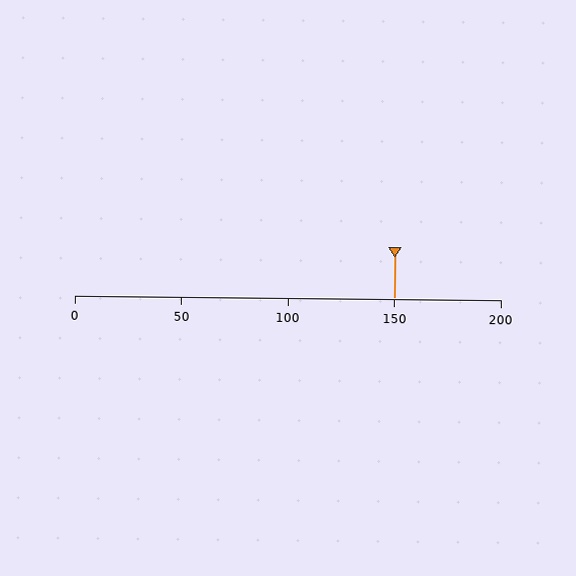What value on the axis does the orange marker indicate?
The marker indicates approximately 150.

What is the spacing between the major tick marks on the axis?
The major ticks are spaced 50 apart.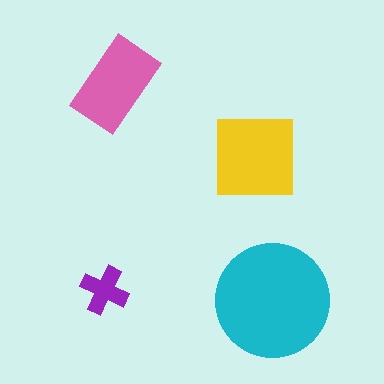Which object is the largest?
The cyan circle.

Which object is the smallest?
The purple cross.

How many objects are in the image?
There are 4 objects in the image.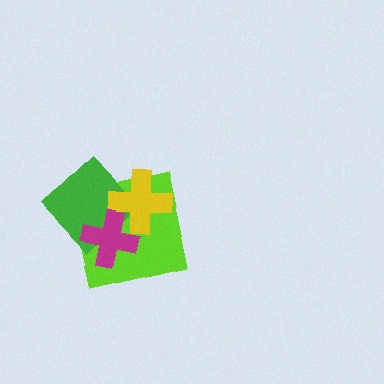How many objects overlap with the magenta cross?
3 objects overlap with the magenta cross.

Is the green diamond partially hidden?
Yes, it is partially covered by another shape.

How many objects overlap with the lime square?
3 objects overlap with the lime square.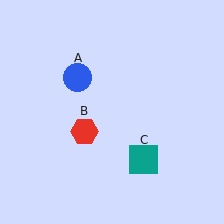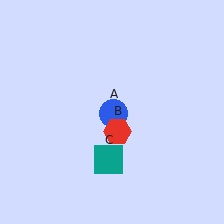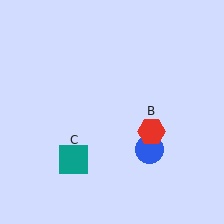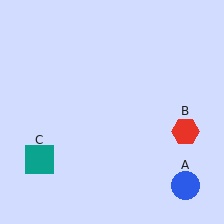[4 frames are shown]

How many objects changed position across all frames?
3 objects changed position: blue circle (object A), red hexagon (object B), teal square (object C).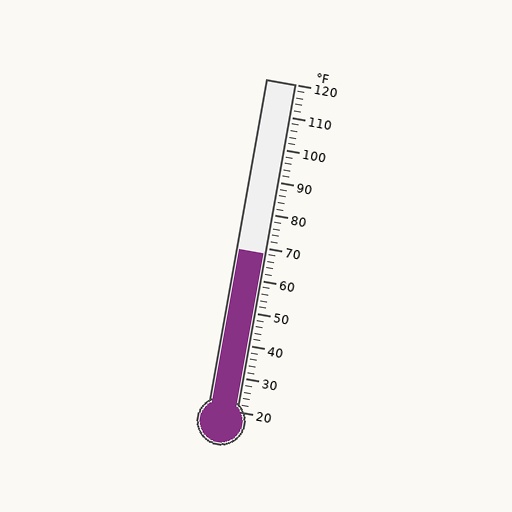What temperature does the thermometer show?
The thermometer shows approximately 68°F.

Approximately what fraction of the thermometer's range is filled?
The thermometer is filled to approximately 50% of its range.